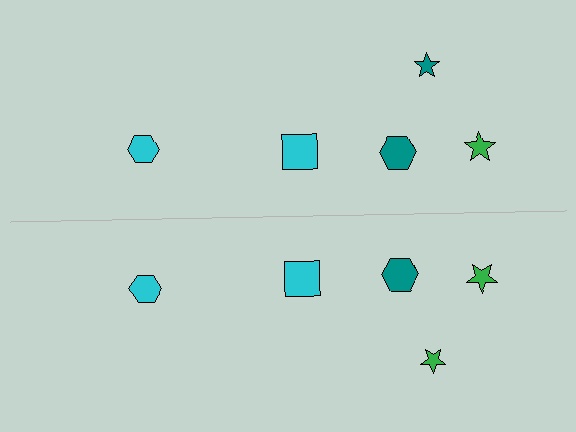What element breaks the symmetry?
The green star on the bottom side breaks the symmetry — its mirror counterpart is teal.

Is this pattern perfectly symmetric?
No, the pattern is not perfectly symmetric. The green star on the bottom side breaks the symmetry — its mirror counterpart is teal.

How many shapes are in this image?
There are 10 shapes in this image.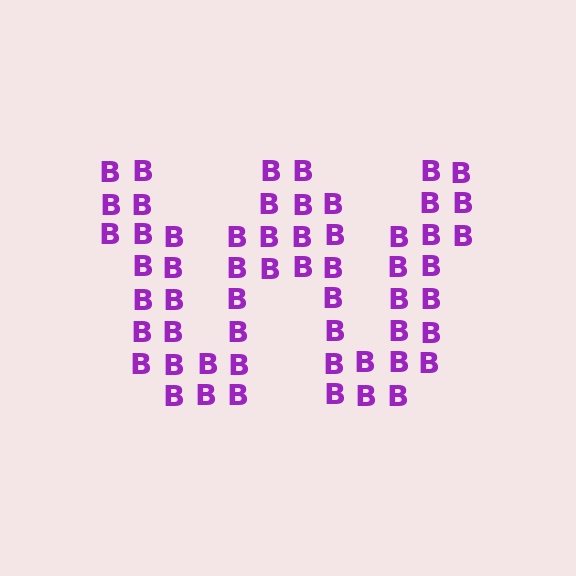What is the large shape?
The large shape is the letter W.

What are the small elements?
The small elements are letter B's.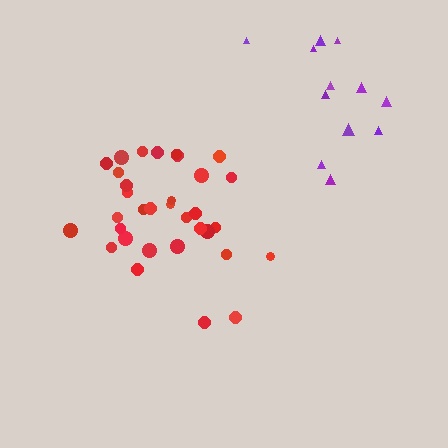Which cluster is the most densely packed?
Red.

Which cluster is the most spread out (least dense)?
Purple.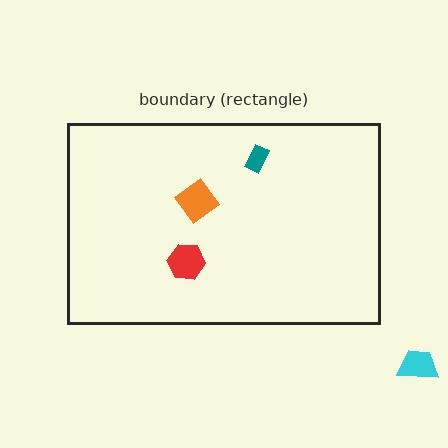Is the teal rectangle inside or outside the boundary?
Inside.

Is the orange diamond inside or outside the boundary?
Inside.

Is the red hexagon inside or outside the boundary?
Inside.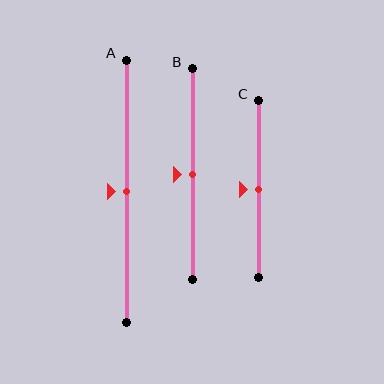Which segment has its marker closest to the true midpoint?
Segment A has its marker closest to the true midpoint.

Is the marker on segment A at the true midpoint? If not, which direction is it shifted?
Yes, the marker on segment A is at the true midpoint.